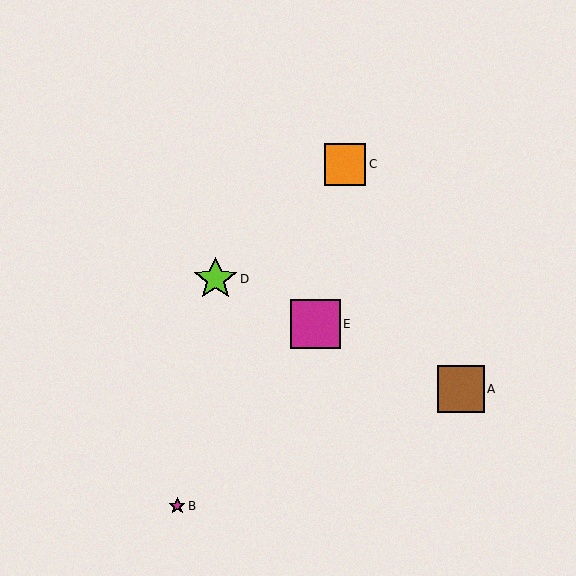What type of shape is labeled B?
Shape B is a magenta star.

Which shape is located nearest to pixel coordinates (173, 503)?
The magenta star (labeled B) at (177, 506) is nearest to that location.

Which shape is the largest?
The magenta square (labeled E) is the largest.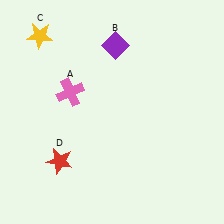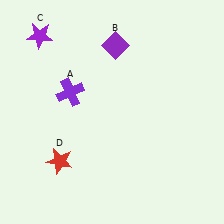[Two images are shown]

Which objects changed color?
A changed from pink to purple. C changed from yellow to purple.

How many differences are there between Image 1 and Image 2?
There are 2 differences between the two images.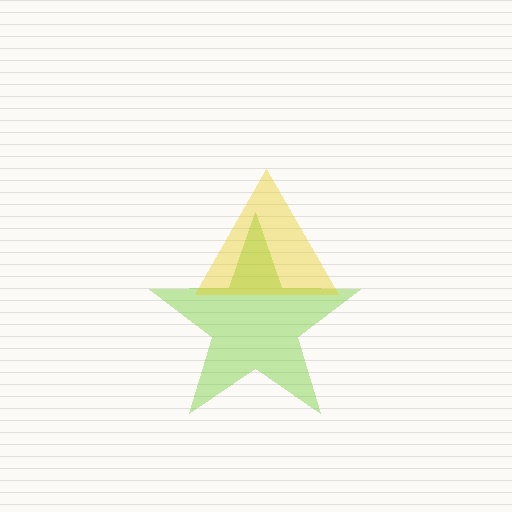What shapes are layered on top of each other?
The layered shapes are: a lime star, a yellow triangle.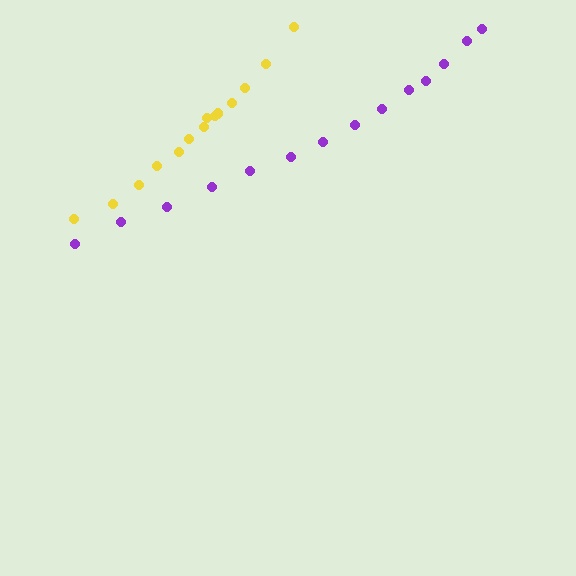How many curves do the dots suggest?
There are 2 distinct paths.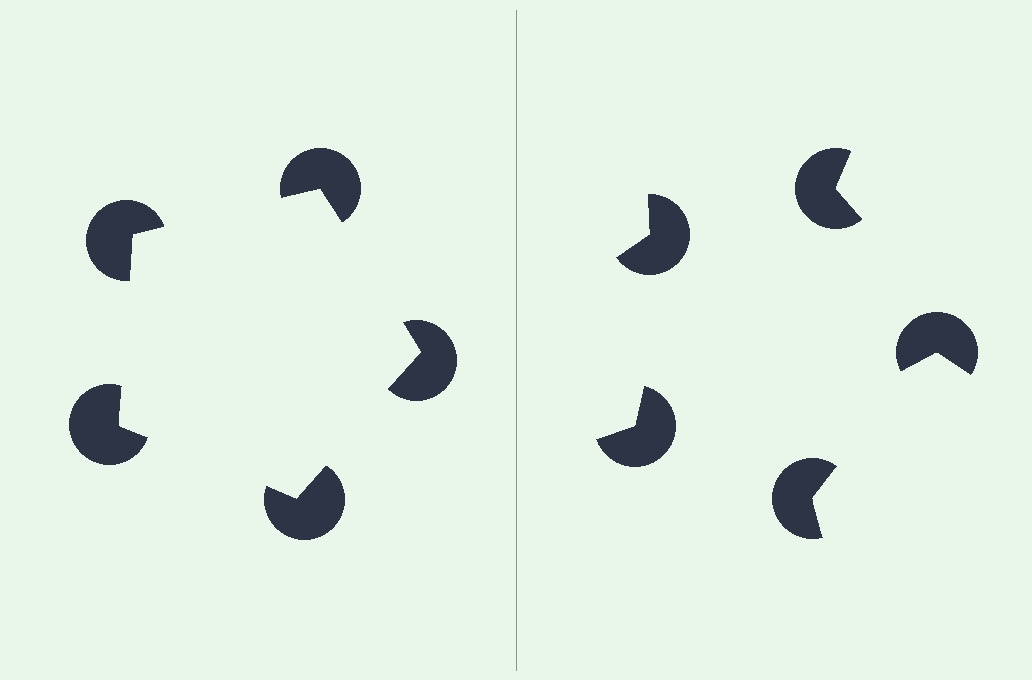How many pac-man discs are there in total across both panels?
10 — 5 on each side.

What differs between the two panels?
The pac-man discs are positioned identically on both sides; only the wedge orientations differ. On the left they align to a pentagon; on the right they are misaligned.